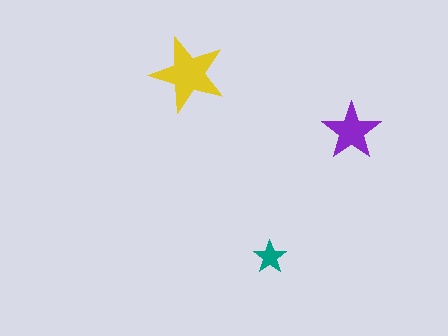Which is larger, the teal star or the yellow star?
The yellow one.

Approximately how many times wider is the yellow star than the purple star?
About 1.5 times wider.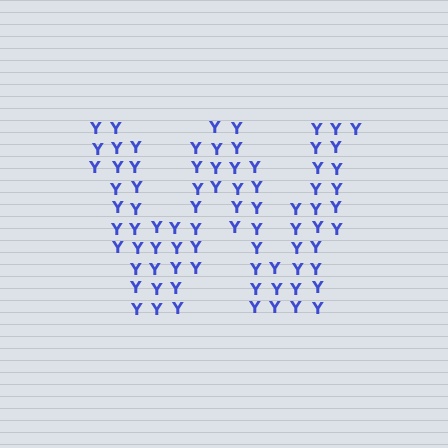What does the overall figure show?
The overall figure shows the letter W.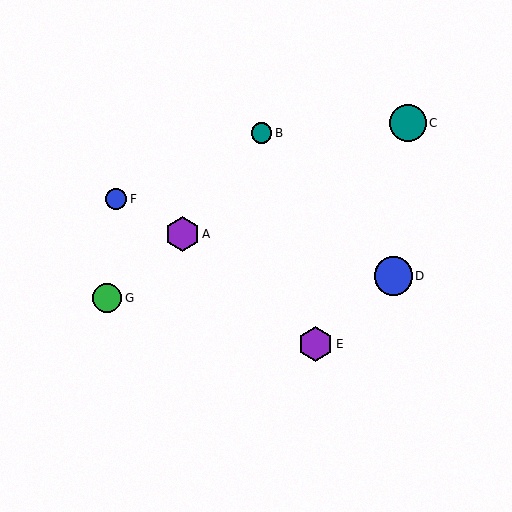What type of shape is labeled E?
Shape E is a purple hexagon.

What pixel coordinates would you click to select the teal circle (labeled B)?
Click at (262, 133) to select the teal circle B.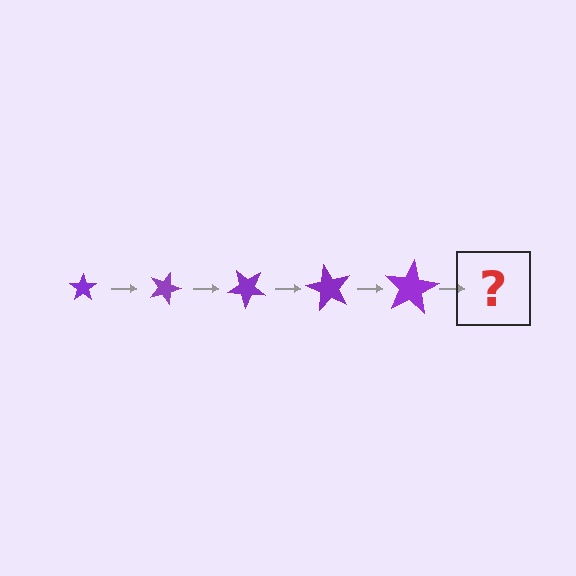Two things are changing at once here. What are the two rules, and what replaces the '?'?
The two rules are that the star grows larger each step and it rotates 20 degrees each step. The '?' should be a star, larger than the previous one and rotated 100 degrees from the start.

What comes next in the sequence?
The next element should be a star, larger than the previous one and rotated 100 degrees from the start.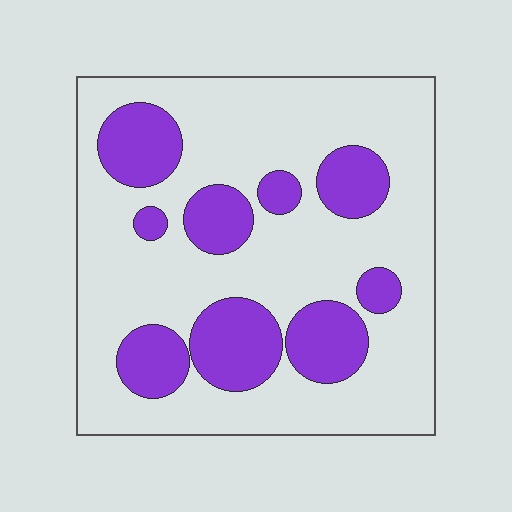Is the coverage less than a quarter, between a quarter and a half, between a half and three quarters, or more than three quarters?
Between a quarter and a half.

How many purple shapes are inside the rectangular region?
9.